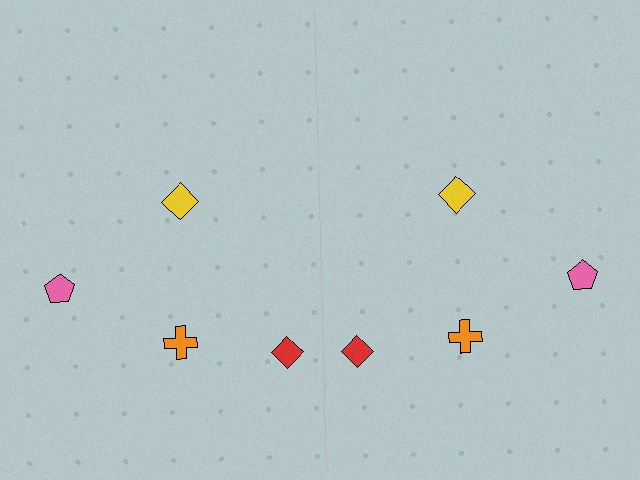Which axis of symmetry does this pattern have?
The pattern has a vertical axis of symmetry running through the center of the image.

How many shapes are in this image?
There are 8 shapes in this image.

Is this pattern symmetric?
Yes, this pattern has bilateral (reflection) symmetry.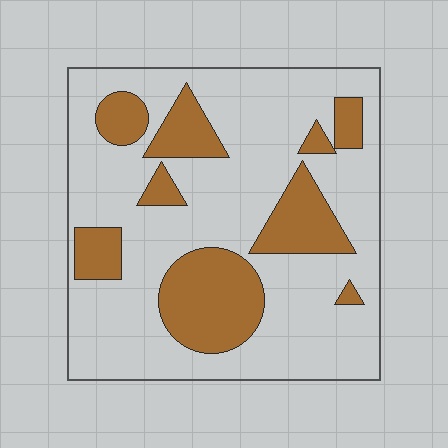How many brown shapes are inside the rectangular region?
9.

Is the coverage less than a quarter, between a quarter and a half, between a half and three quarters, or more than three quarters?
Between a quarter and a half.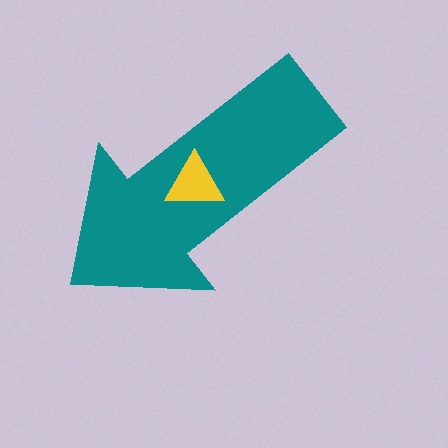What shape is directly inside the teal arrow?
The yellow triangle.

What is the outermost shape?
The teal arrow.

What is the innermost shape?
The yellow triangle.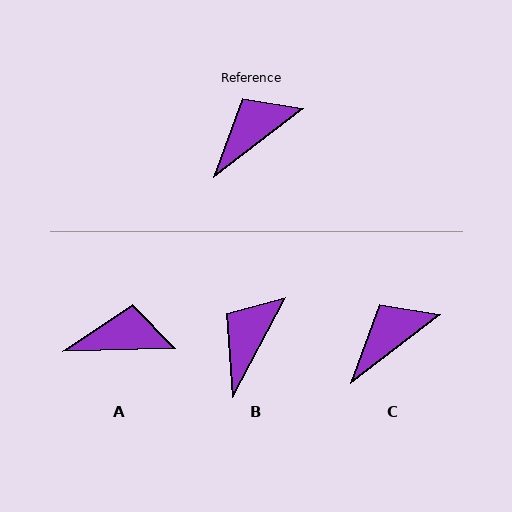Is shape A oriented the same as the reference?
No, it is off by about 36 degrees.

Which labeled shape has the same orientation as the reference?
C.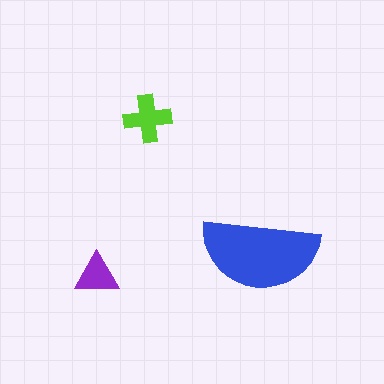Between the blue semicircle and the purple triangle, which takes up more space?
The blue semicircle.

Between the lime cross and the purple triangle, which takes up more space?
The lime cross.